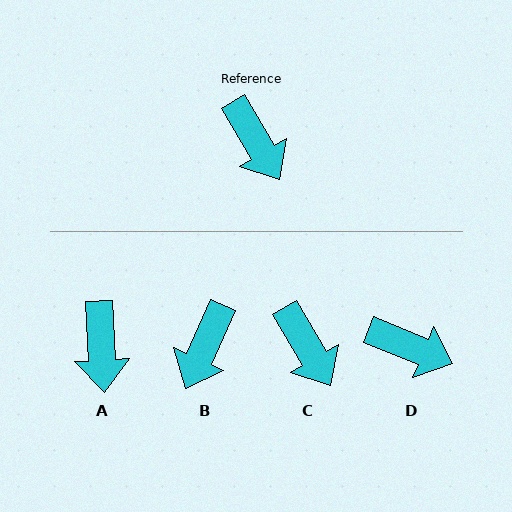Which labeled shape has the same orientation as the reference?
C.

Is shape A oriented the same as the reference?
No, it is off by about 27 degrees.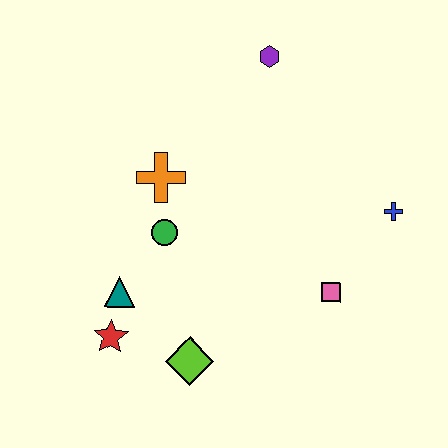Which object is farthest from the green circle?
The blue cross is farthest from the green circle.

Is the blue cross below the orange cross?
Yes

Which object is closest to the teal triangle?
The red star is closest to the teal triangle.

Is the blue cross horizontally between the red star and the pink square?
No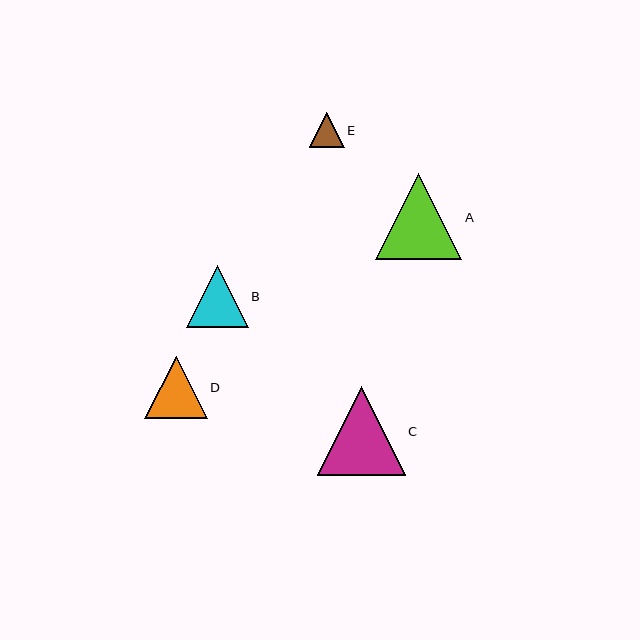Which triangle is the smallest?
Triangle E is the smallest with a size of approximately 35 pixels.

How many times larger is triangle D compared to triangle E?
Triangle D is approximately 1.8 times the size of triangle E.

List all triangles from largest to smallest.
From largest to smallest: C, A, D, B, E.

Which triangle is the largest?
Triangle C is the largest with a size of approximately 88 pixels.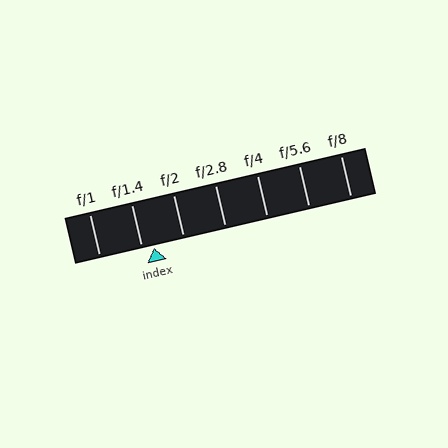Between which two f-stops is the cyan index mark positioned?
The index mark is between f/1.4 and f/2.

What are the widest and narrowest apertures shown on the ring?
The widest aperture shown is f/1 and the narrowest is f/8.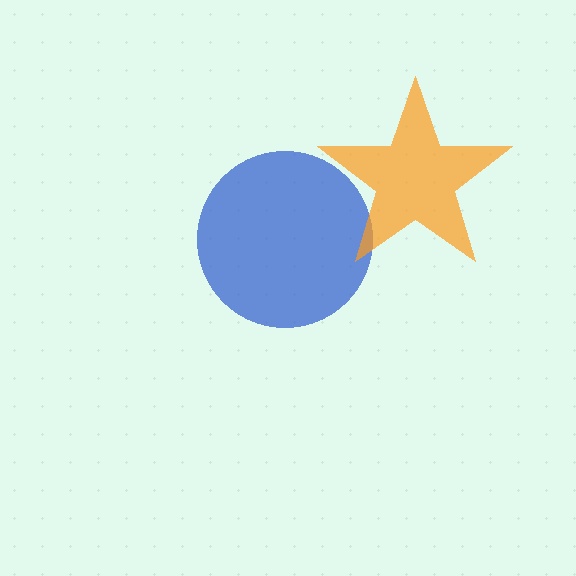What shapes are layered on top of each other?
The layered shapes are: a blue circle, an orange star.